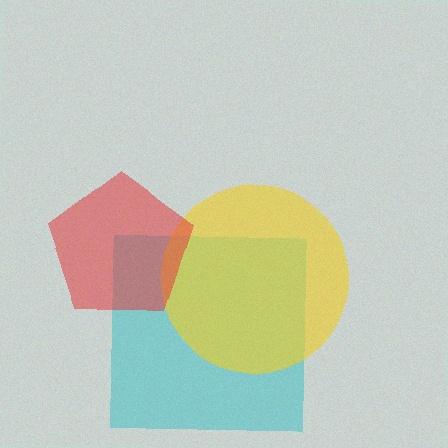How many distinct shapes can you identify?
There are 3 distinct shapes: a cyan square, a yellow circle, a red pentagon.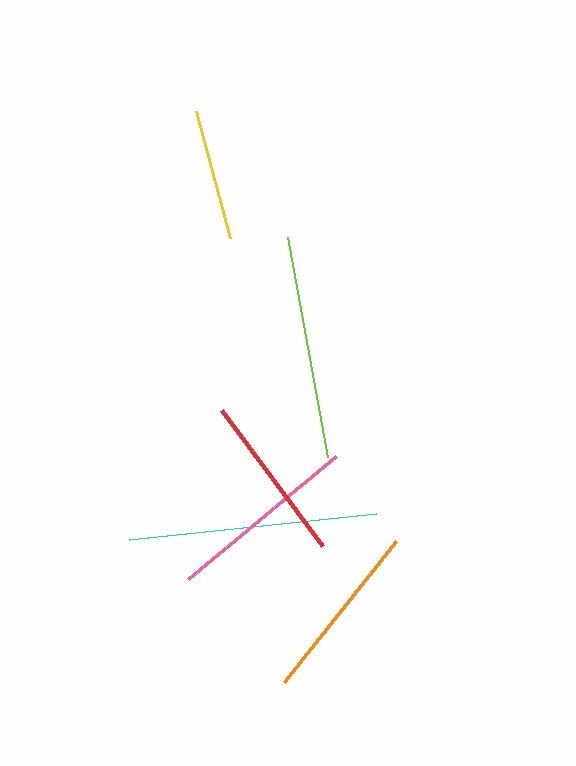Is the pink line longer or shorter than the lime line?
The lime line is longer than the pink line.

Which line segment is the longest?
The cyan line is the longest at approximately 248 pixels.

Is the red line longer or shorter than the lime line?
The lime line is longer than the red line.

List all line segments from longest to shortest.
From longest to shortest: cyan, lime, pink, orange, red, yellow.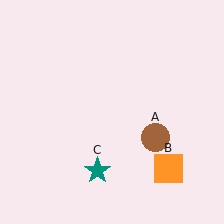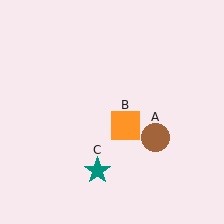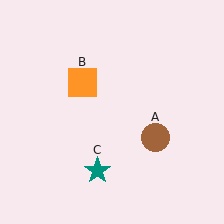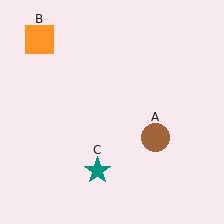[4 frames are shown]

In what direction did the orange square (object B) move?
The orange square (object B) moved up and to the left.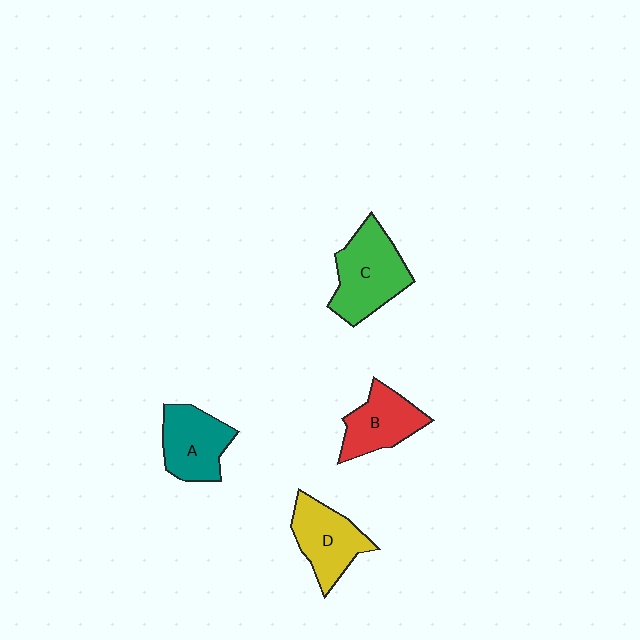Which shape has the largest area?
Shape C (green).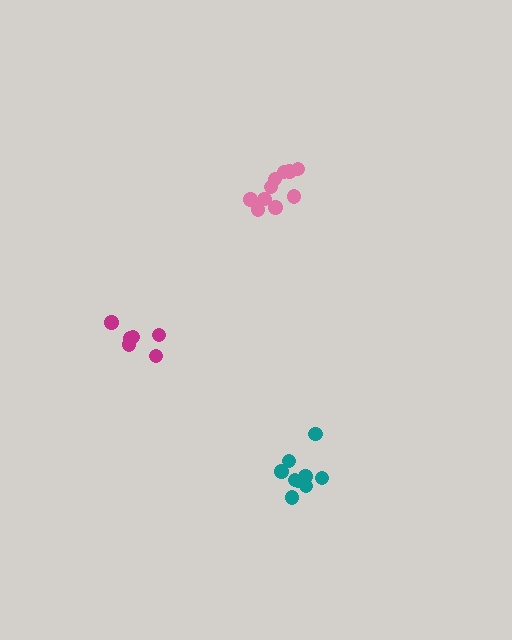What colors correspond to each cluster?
The clusters are colored: magenta, teal, pink.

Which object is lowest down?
The teal cluster is bottommost.